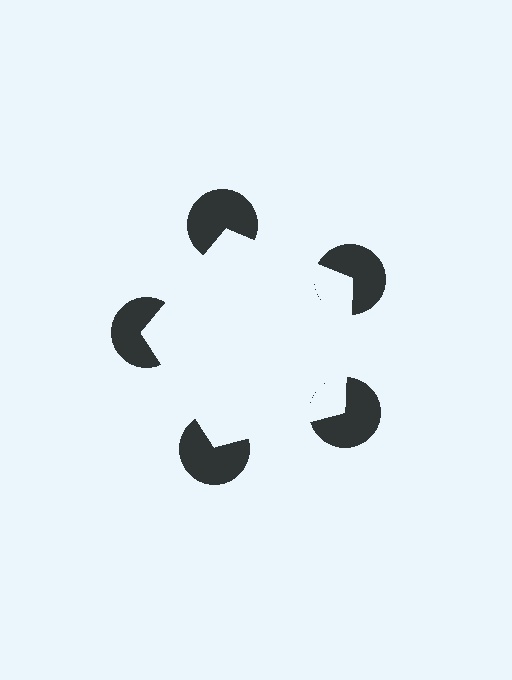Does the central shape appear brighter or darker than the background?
It typically appears slightly brighter than the background, even though no actual brightness change is drawn.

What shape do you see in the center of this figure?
An illusory pentagon — its edges are inferred from the aligned wedge cuts in the pac-man discs, not physically drawn.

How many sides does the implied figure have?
5 sides.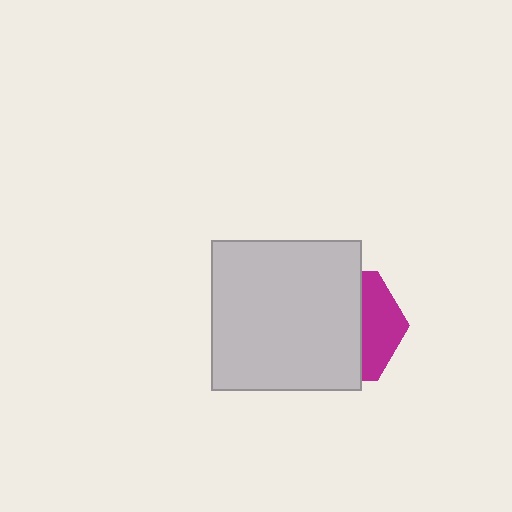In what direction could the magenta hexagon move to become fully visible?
The magenta hexagon could move right. That would shift it out from behind the light gray square entirely.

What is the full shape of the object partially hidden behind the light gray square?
The partially hidden object is a magenta hexagon.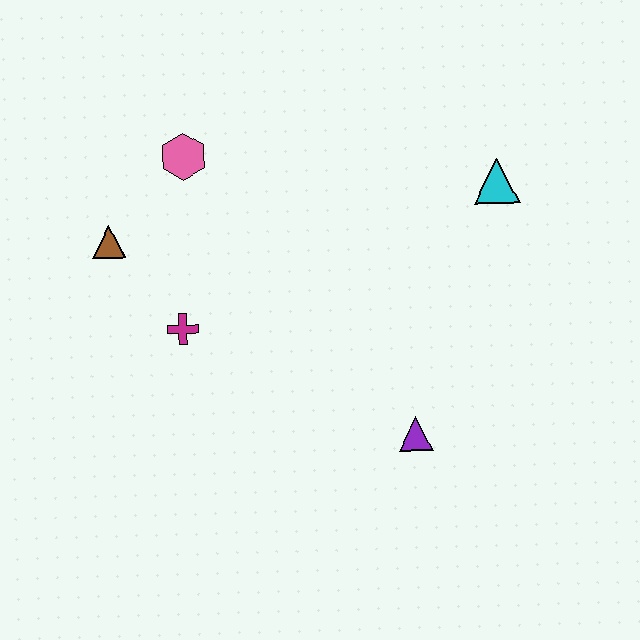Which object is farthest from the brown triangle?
The cyan triangle is farthest from the brown triangle.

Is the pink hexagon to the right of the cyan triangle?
No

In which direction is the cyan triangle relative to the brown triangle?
The cyan triangle is to the right of the brown triangle.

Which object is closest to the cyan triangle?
The purple triangle is closest to the cyan triangle.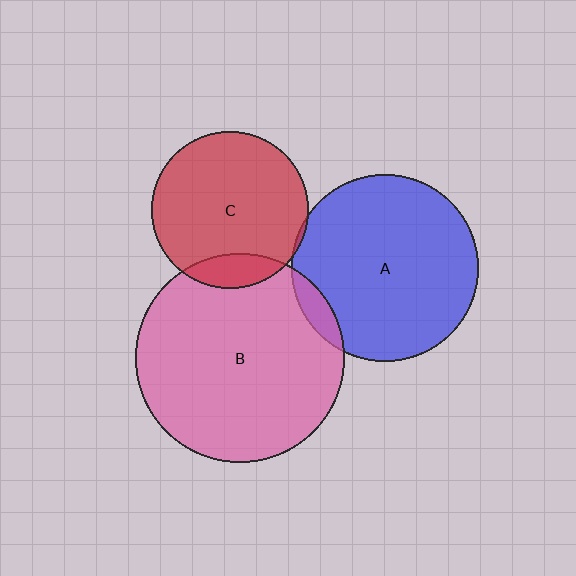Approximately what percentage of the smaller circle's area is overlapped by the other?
Approximately 5%.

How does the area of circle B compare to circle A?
Approximately 1.3 times.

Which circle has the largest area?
Circle B (pink).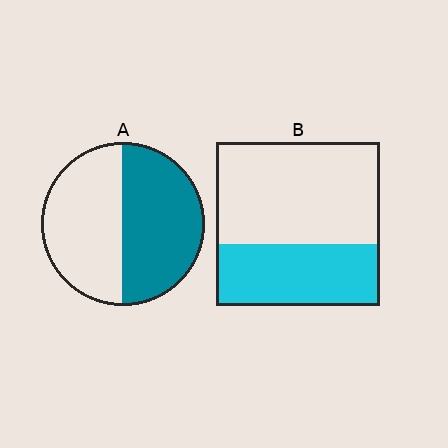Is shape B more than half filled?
No.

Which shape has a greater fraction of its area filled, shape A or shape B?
Shape A.